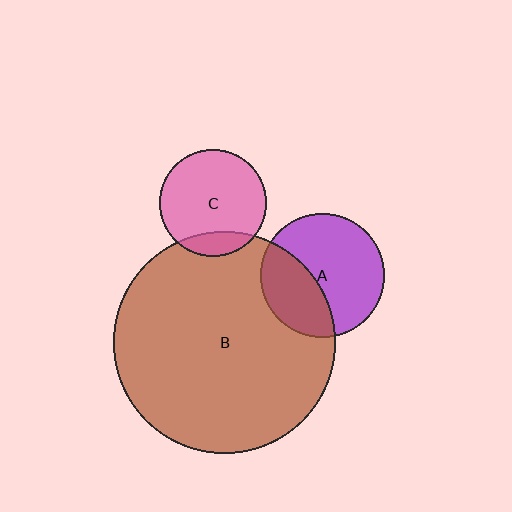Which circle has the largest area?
Circle B (brown).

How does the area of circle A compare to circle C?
Approximately 1.3 times.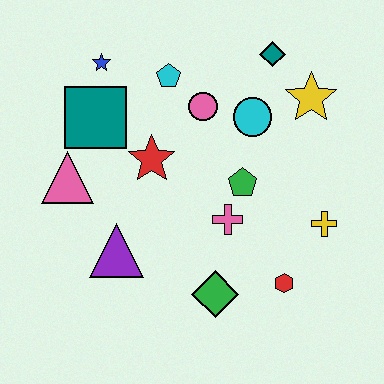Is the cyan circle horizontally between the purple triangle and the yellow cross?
Yes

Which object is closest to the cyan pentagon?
The pink circle is closest to the cyan pentagon.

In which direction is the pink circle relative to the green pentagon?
The pink circle is above the green pentagon.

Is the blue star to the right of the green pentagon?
No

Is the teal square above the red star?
Yes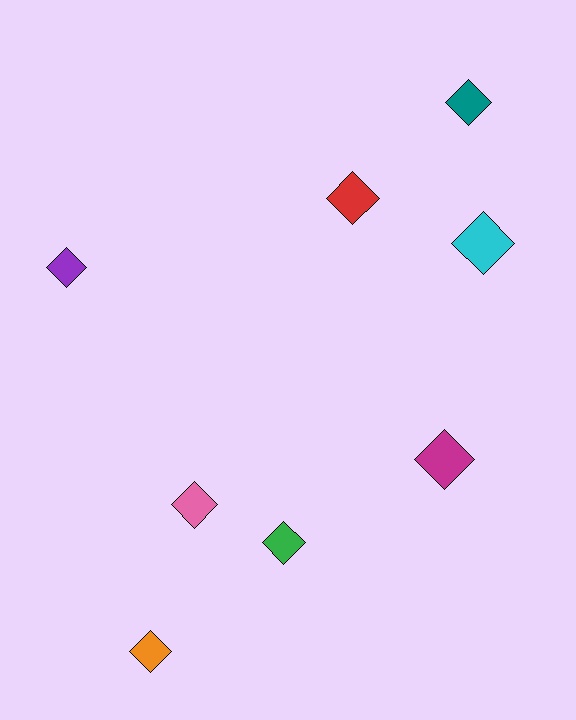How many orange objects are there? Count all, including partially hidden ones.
There is 1 orange object.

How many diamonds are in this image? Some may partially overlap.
There are 8 diamonds.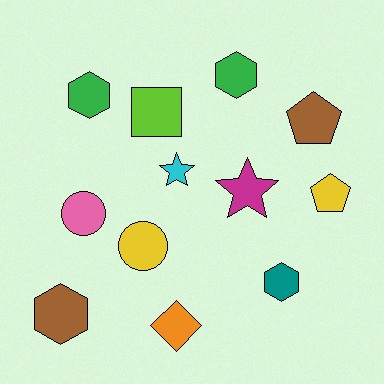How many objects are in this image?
There are 12 objects.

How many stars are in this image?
There are 2 stars.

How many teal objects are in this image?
There is 1 teal object.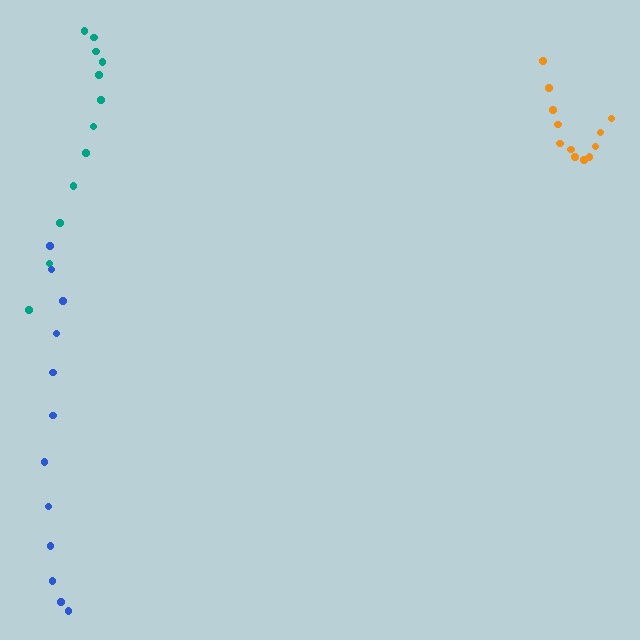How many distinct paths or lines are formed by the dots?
There are 3 distinct paths.